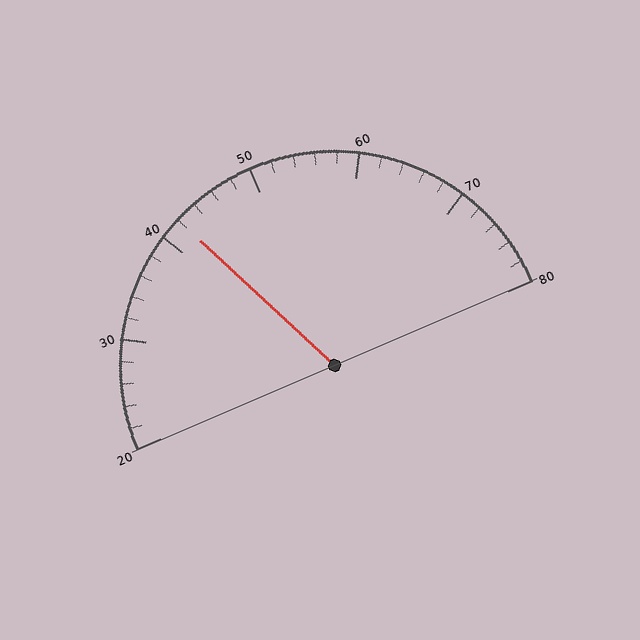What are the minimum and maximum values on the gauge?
The gauge ranges from 20 to 80.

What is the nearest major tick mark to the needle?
The nearest major tick mark is 40.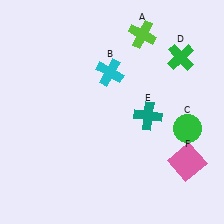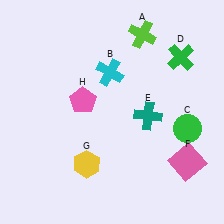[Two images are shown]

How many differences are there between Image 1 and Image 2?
There are 2 differences between the two images.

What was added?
A yellow hexagon (G), a pink pentagon (H) were added in Image 2.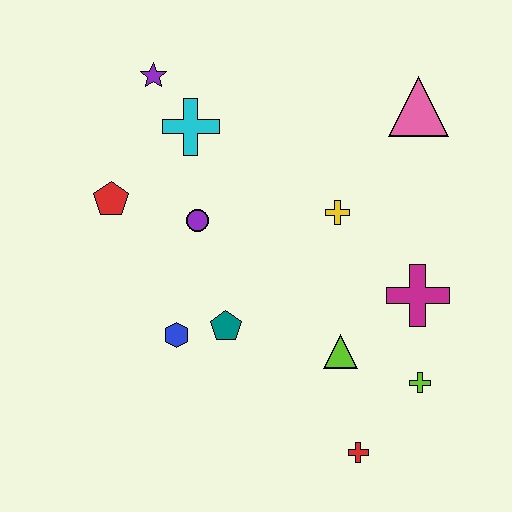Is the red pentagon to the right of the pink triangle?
No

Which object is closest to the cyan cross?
The purple star is closest to the cyan cross.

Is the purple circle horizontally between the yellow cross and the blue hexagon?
Yes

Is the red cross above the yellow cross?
No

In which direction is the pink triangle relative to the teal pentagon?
The pink triangle is above the teal pentagon.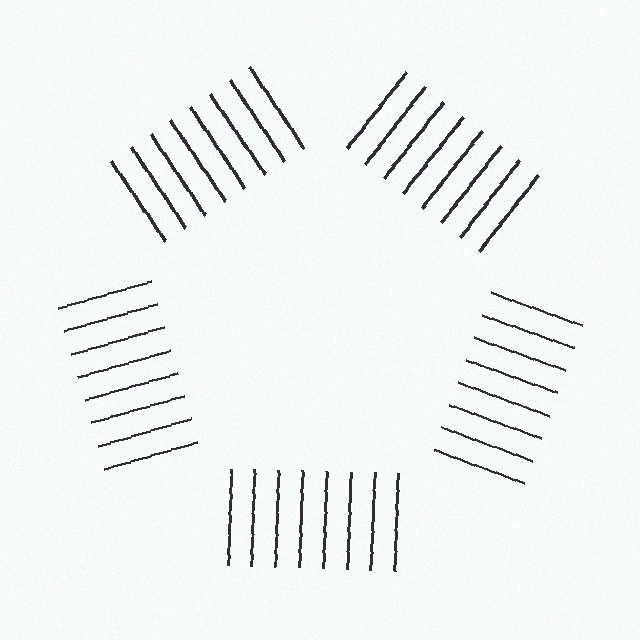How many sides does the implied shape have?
5 sides — the line-ends trace a pentagon.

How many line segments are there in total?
40 — 8 along each of the 5 edges.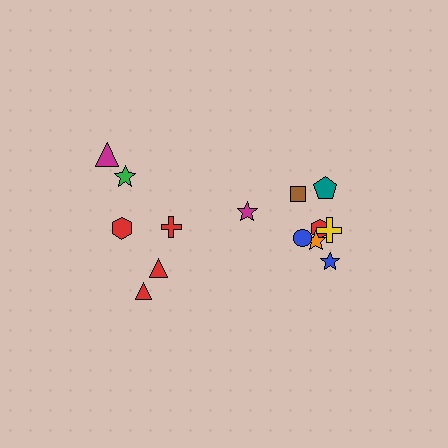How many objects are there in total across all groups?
There are 14 objects.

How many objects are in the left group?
There are 6 objects.